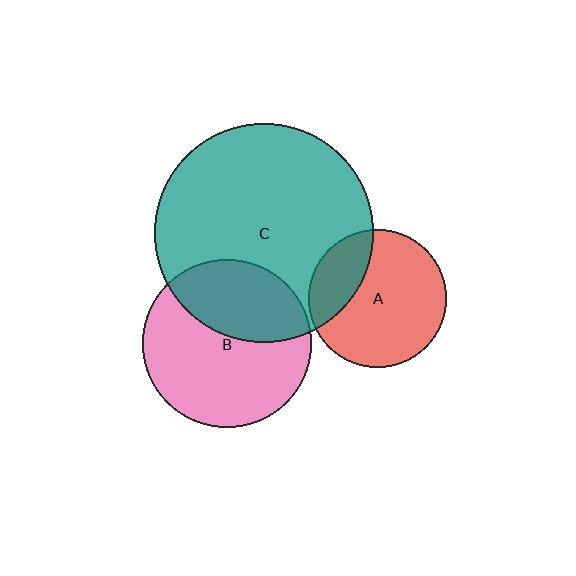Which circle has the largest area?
Circle C (teal).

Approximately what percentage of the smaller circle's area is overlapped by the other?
Approximately 25%.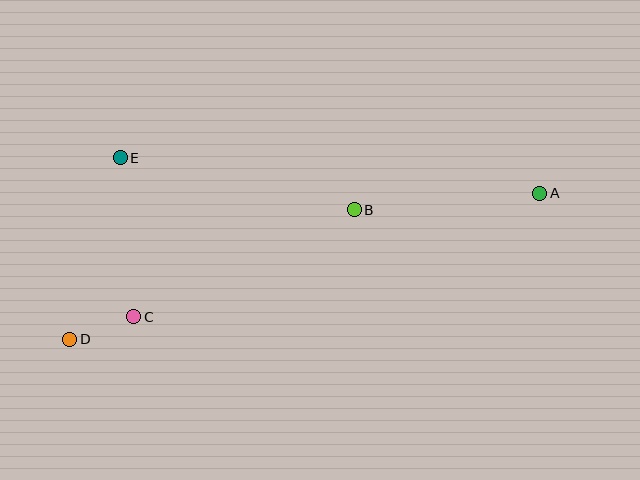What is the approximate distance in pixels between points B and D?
The distance between B and D is approximately 312 pixels.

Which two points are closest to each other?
Points C and D are closest to each other.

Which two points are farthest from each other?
Points A and D are farthest from each other.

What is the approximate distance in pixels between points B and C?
The distance between B and C is approximately 245 pixels.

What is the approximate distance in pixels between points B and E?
The distance between B and E is approximately 240 pixels.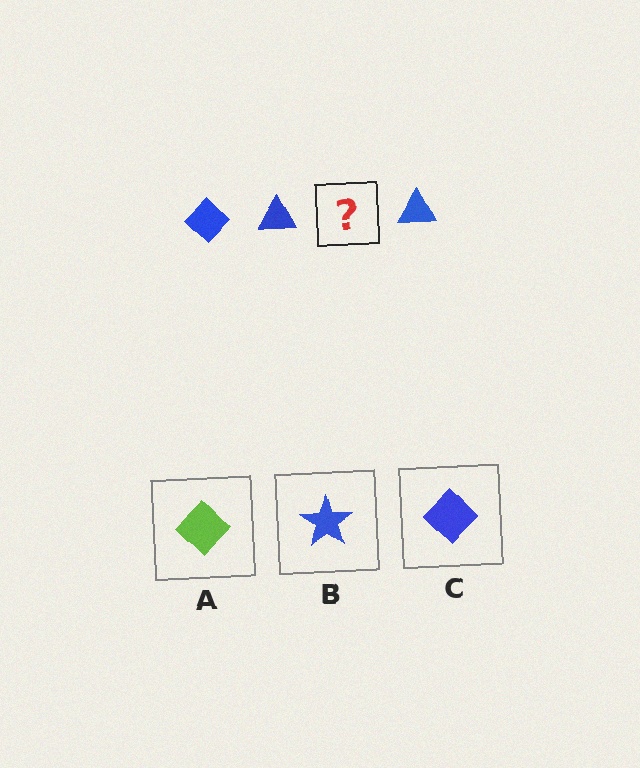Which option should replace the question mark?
Option C.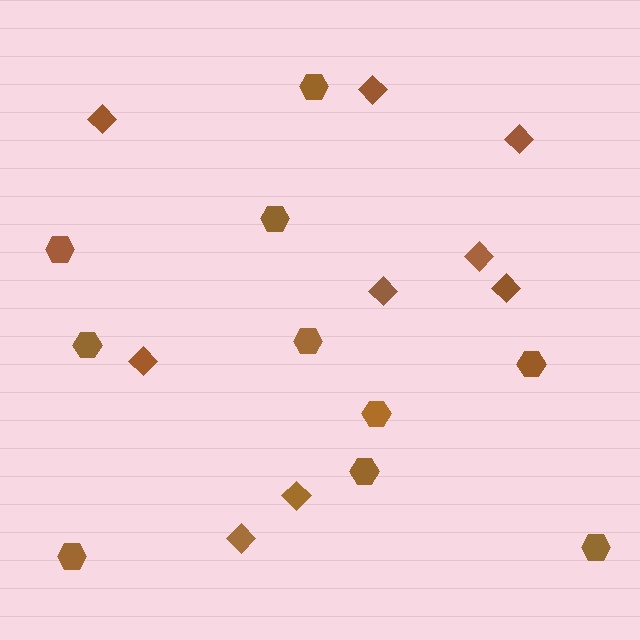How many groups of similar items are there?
There are 2 groups: one group of diamonds (9) and one group of hexagons (10).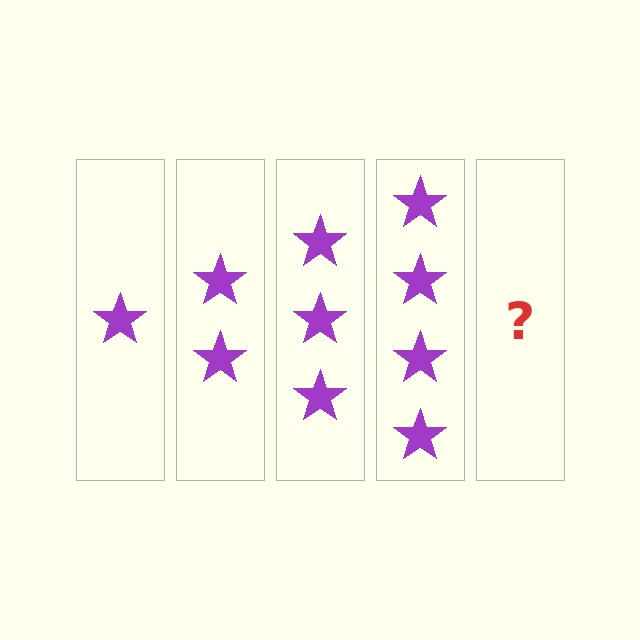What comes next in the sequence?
The next element should be 5 stars.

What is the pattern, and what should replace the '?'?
The pattern is that each step adds one more star. The '?' should be 5 stars.